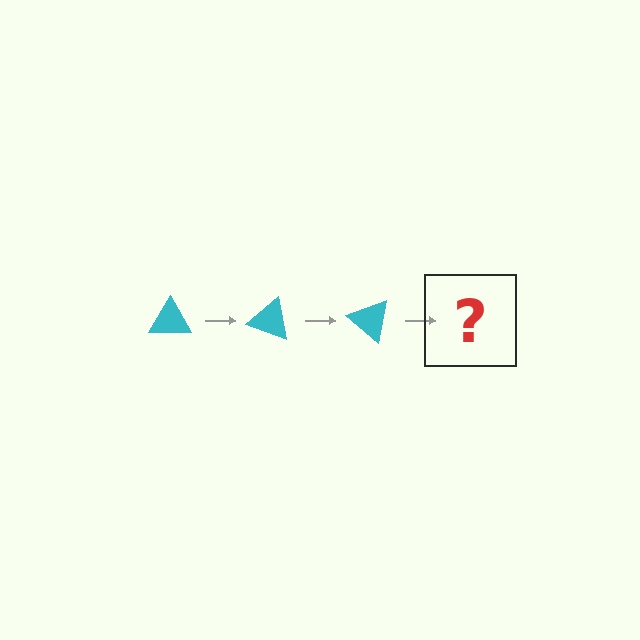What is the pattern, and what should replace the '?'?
The pattern is that the triangle rotates 20 degrees each step. The '?' should be a cyan triangle rotated 60 degrees.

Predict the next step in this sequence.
The next step is a cyan triangle rotated 60 degrees.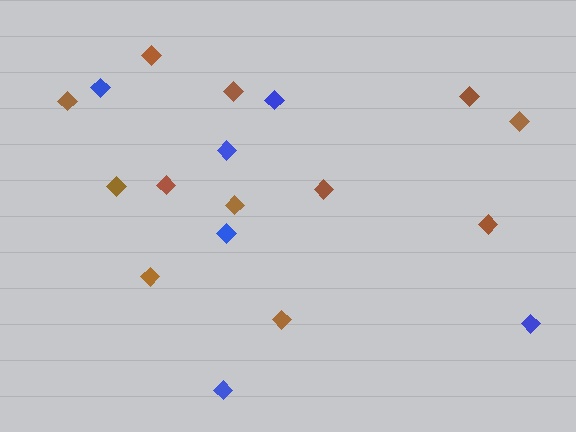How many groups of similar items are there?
There are 2 groups: one group of brown diamonds (12) and one group of blue diamonds (6).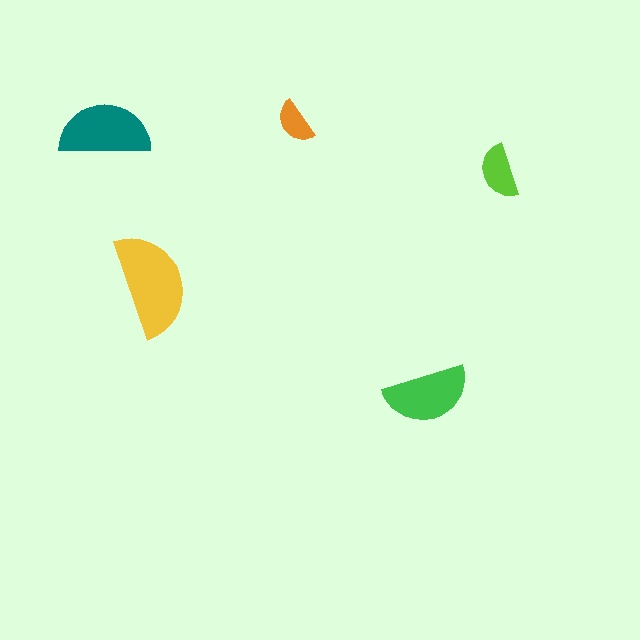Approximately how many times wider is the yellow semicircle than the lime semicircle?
About 2 times wider.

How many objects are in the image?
There are 5 objects in the image.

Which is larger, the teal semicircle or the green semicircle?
The teal one.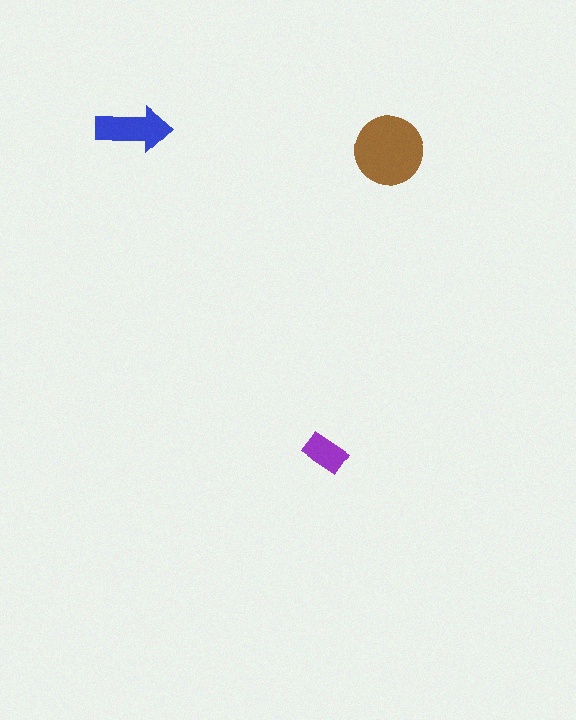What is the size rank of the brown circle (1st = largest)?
1st.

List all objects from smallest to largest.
The purple rectangle, the blue arrow, the brown circle.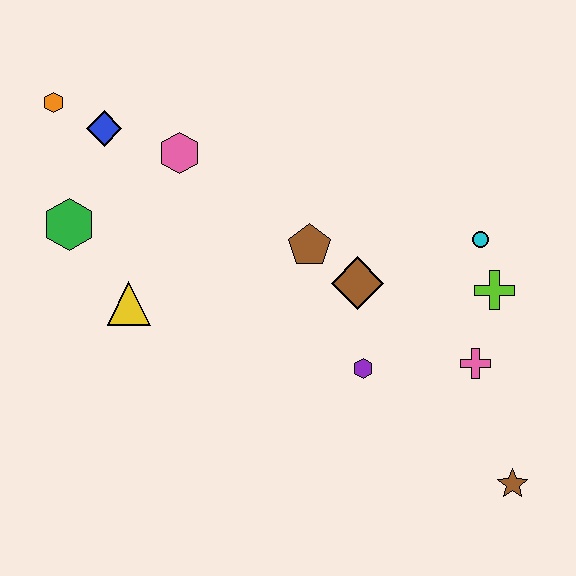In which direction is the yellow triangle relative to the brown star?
The yellow triangle is to the left of the brown star.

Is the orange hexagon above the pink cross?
Yes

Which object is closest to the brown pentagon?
The brown diamond is closest to the brown pentagon.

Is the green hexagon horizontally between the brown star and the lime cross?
No